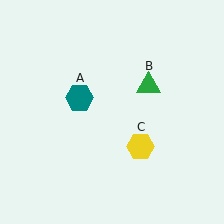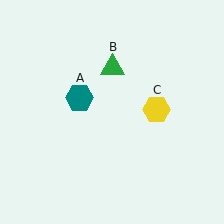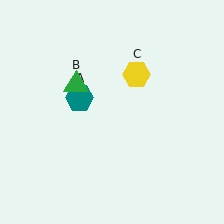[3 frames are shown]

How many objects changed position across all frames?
2 objects changed position: green triangle (object B), yellow hexagon (object C).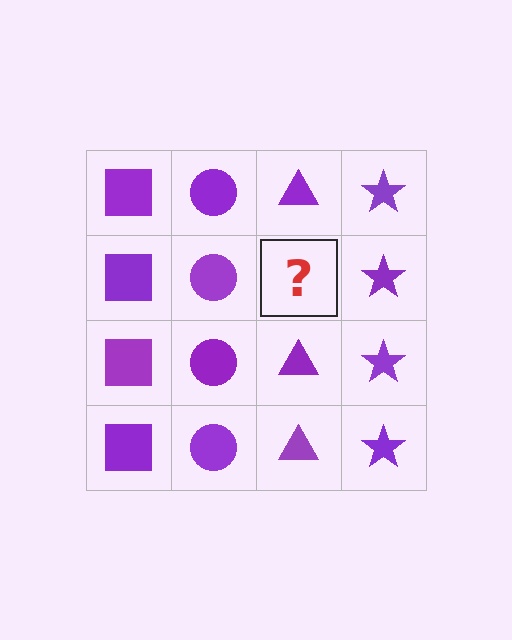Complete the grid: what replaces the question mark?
The question mark should be replaced with a purple triangle.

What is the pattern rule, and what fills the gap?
The rule is that each column has a consistent shape. The gap should be filled with a purple triangle.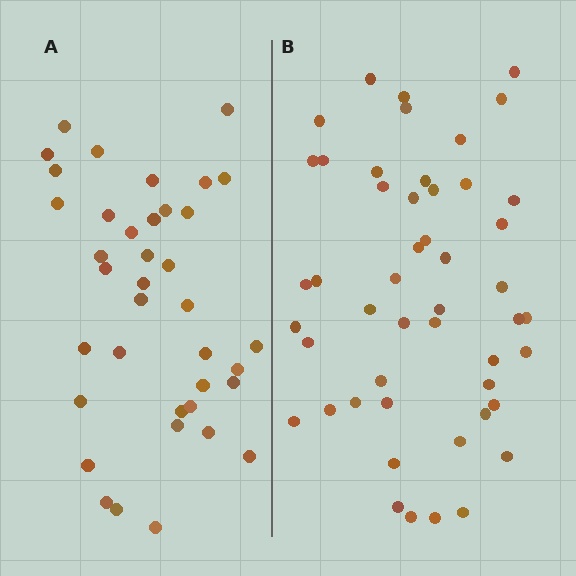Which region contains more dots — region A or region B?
Region B (the right region) has more dots.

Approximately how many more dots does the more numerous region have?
Region B has roughly 12 or so more dots than region A.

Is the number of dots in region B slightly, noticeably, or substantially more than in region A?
Region B has noticeably more, but not dramatically so. The ratio is roughly 1.3 to 1.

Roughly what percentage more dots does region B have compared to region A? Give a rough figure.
About 30% more.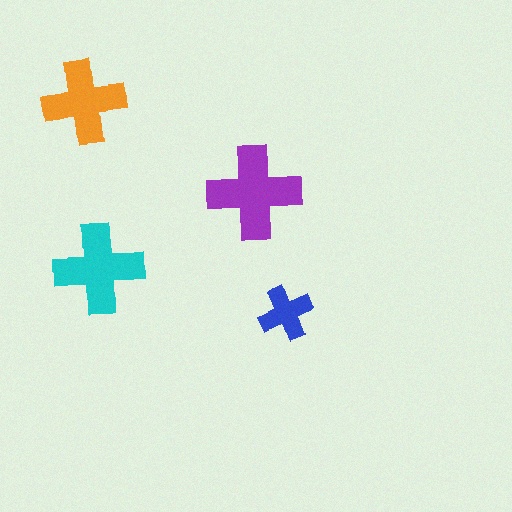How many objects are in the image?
There are 4 objects in the image.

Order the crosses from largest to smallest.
the purple one, the cyan one, the orange one, the blue one.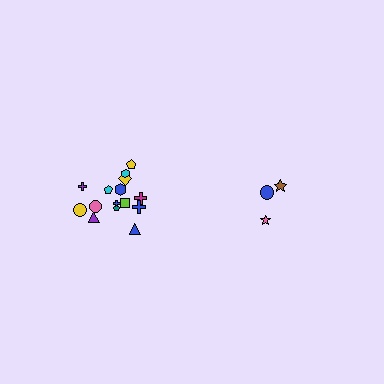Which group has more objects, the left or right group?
The left group.